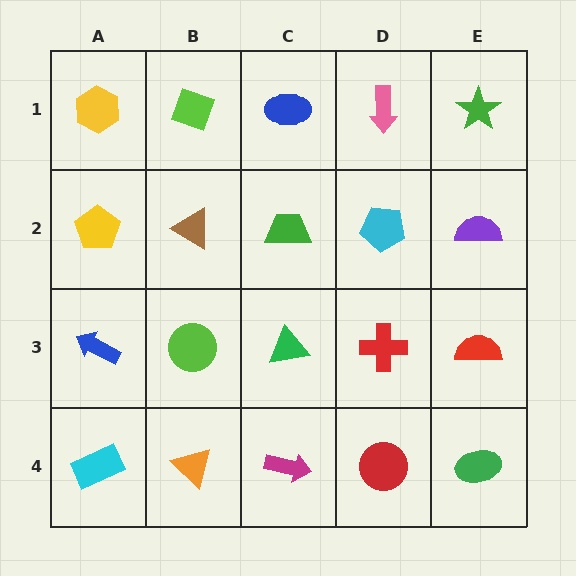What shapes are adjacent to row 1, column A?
A yellow pentagon (row 2, column A), a lime diamond (row 1, column B).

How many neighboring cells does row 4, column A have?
2.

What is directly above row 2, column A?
A yellow hexagon.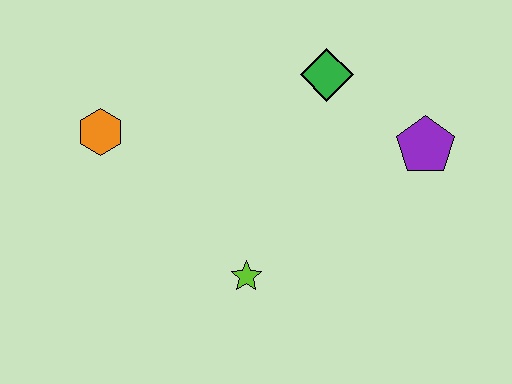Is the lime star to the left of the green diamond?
Yes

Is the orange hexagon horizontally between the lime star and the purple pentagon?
No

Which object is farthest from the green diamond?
The orange hexagon is farthest from the green diamond.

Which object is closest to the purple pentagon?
The green diamond is closest to the purple pentagon.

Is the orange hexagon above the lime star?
Yes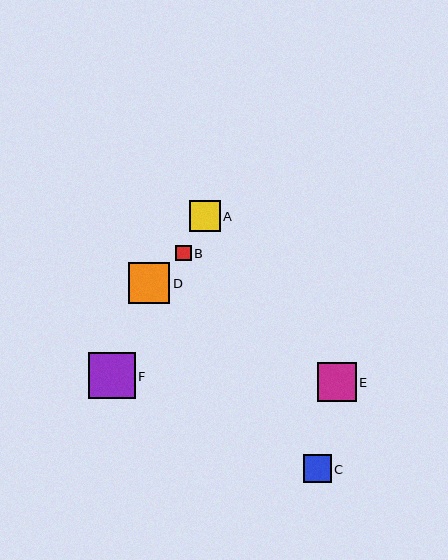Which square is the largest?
Square F is the largest with a size of approximately 46 pixels.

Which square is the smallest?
Square B is the smallest with a size of approximately 16 pixels.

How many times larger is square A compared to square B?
Square A is approximately 2.0 times the size of square B.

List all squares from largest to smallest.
From largest to smallest: F, D, E, A, C, B.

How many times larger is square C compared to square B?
Square C is approximately 1.8 times the size of square B.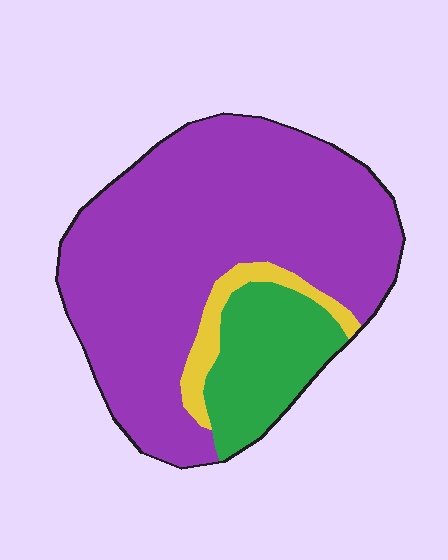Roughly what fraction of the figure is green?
Green takes up between a sixth and a third of the figure.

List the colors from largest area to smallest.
From largest to smallest: purple, green, yellow.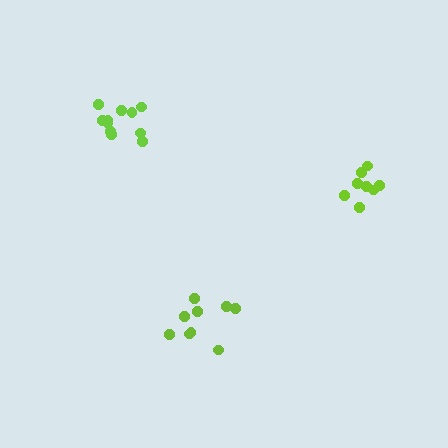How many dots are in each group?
Group 1: 8 dots, Group 2: 11 dots, Group 3: 9 dots (28 total).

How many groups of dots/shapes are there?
There are 3 groups.